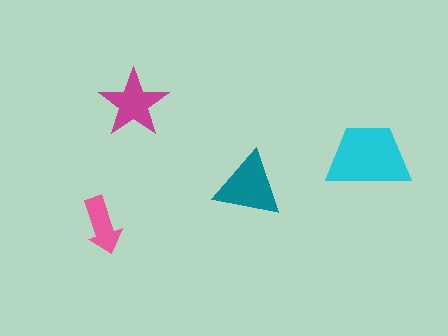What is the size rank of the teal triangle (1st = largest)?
2nd.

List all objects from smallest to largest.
The pink arrow, the magenta star, the teal triangle, the cyan trapezoid.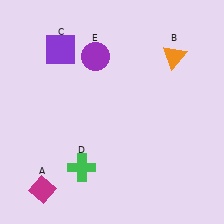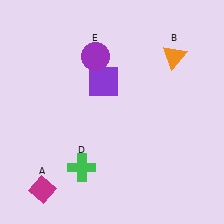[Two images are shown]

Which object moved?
The purple square (C) moved right.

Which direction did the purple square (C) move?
The purple square (C) moved right.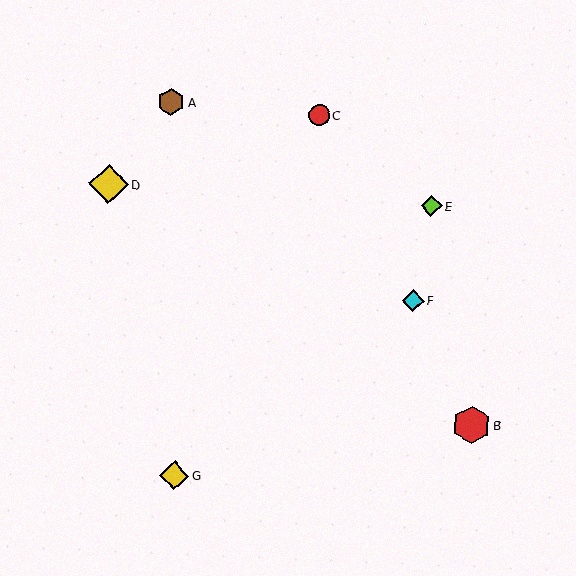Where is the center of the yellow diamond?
The center of the yellow diamond is at (109, 184).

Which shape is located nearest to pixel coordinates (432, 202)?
The lime diamond (labeled E) at (432, 206) is nearest to that location.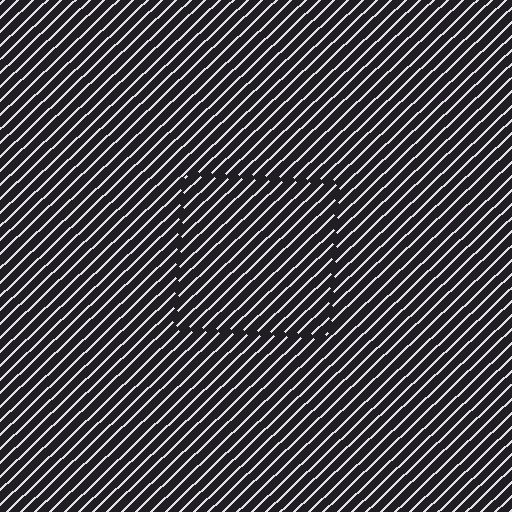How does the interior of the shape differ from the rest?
The interior of the shape contains the same grating, shifted by half a period — the contour is defined by the phase discontinuity where line-ends from the inner and outer gratings abut.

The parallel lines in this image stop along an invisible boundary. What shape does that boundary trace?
An illusory square. The interior of the shape contains the same grating, shifted by half a period — the contour is defined by the phase discontinuity where line-ends from the inner and outer gratings abut.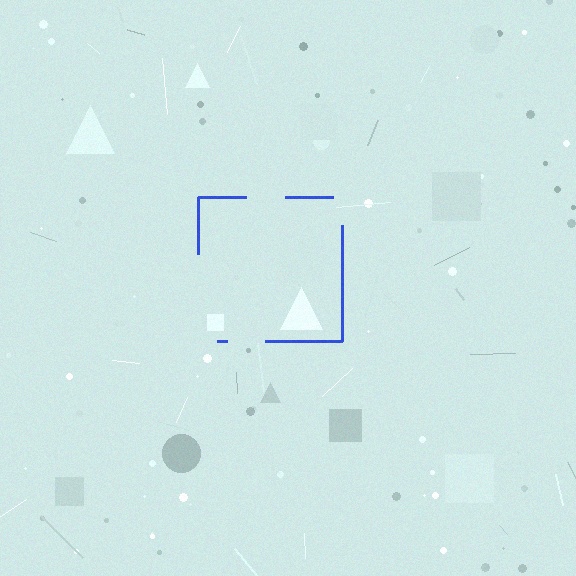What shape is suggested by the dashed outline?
The dashed outline suggests a square.